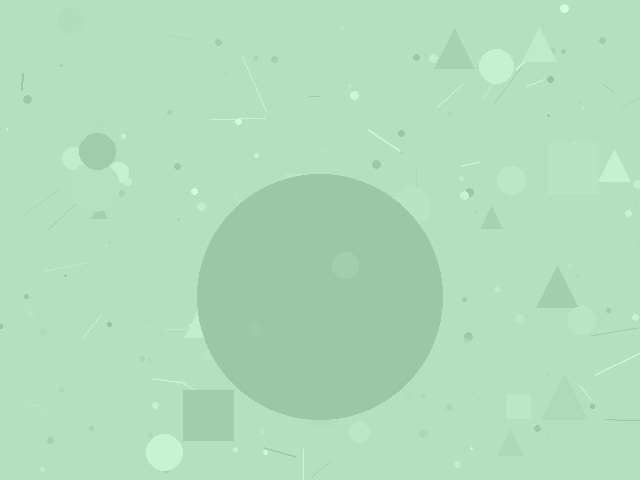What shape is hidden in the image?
A circle is hidden in the image.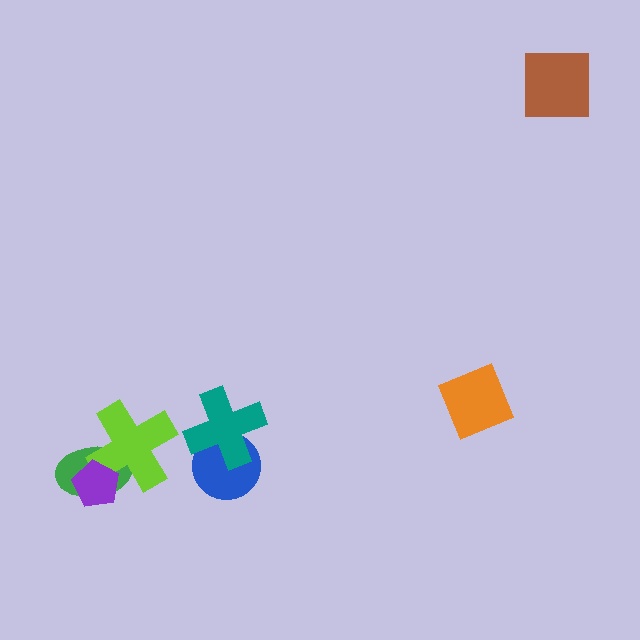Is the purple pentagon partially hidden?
No, no other shape covers it.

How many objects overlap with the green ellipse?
2 objects overlap with the green ellipse.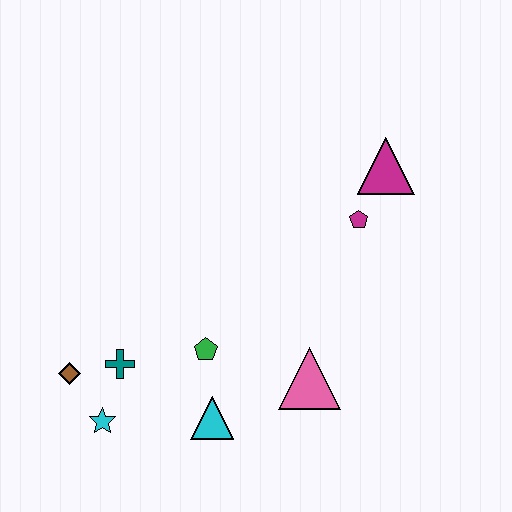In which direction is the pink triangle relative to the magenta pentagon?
The pink triangle is below the magenta pentagon.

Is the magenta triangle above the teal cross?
Yes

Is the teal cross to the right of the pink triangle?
No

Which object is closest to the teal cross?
The brown diamond is closest to the teal cross.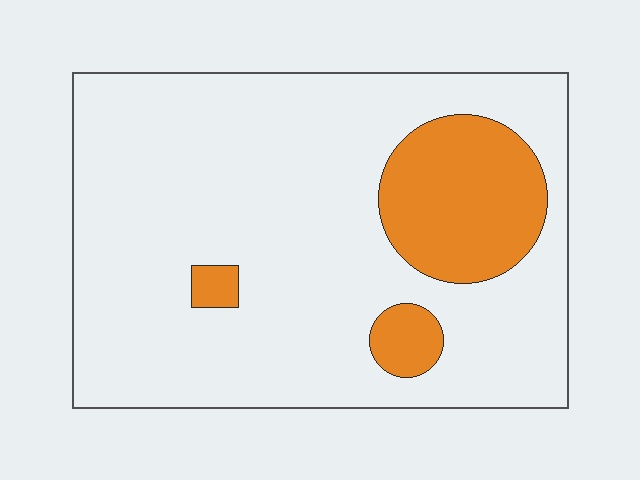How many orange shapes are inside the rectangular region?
3.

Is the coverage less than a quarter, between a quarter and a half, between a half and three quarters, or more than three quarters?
Less than a quarter.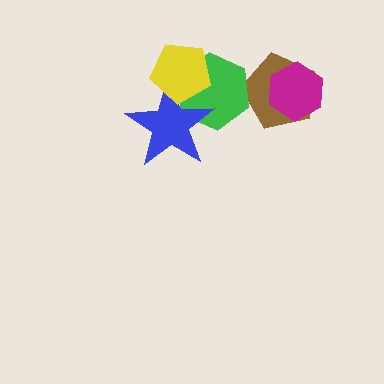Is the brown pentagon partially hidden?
Yes, it is partially covered by another shape.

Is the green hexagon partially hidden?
Yes, it is partially covered by another shape.